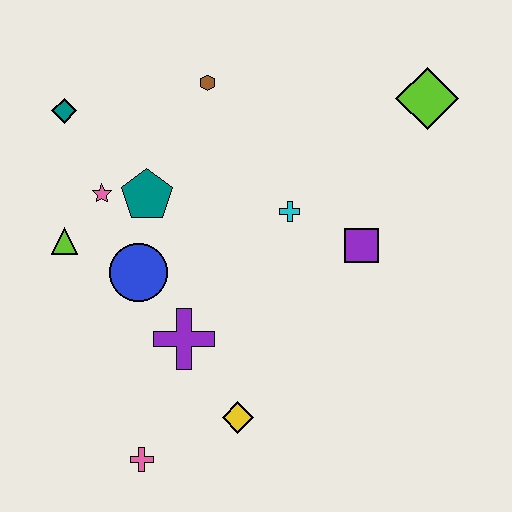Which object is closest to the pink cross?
The yellow diamond is closest to the pink cross.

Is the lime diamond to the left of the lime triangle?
No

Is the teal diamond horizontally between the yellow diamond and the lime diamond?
No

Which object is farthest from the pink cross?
The lime diamond is farthest from the pink cross.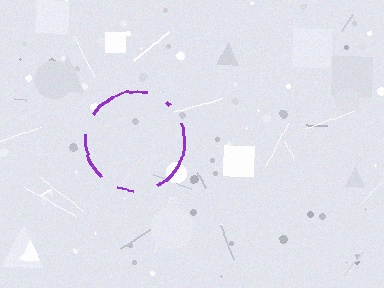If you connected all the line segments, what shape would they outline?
They would outline a circle.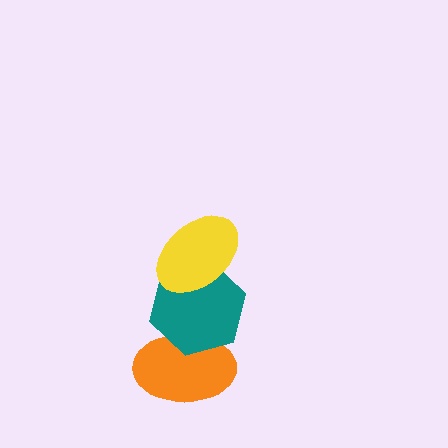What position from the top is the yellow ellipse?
The yellow ellipse is 1st from the top.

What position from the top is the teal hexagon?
The teal hexagon is 2nd from the top.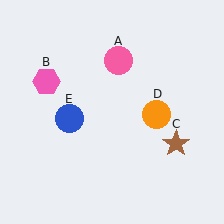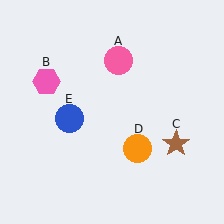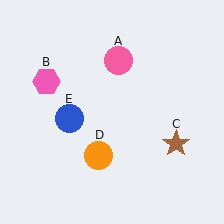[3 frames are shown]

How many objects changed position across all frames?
1 object changed position: orange circle (object D).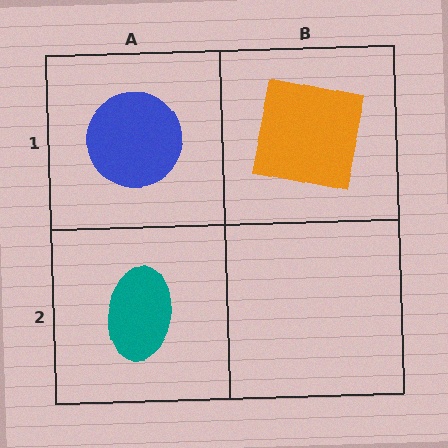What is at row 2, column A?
A teal ellipse.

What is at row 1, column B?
An orange square.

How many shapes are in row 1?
2 shapes.